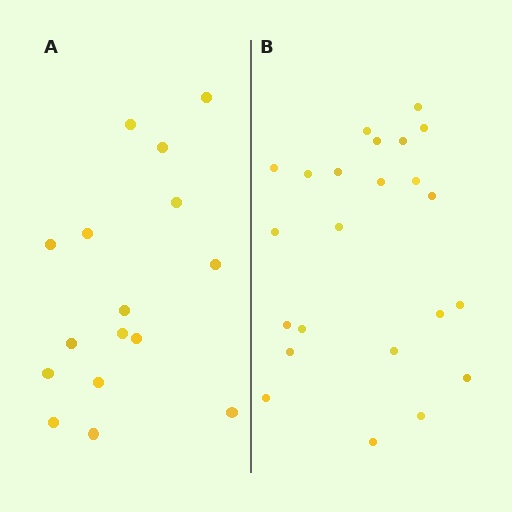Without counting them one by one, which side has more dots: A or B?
Region B (the right region) has more dots.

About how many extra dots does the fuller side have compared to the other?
Region B has roughly 8 or so more dots than region A.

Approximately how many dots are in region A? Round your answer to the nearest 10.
About 20 dots. (The exact count is 16, which rounds to 20.)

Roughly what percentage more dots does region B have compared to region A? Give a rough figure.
About 45% more.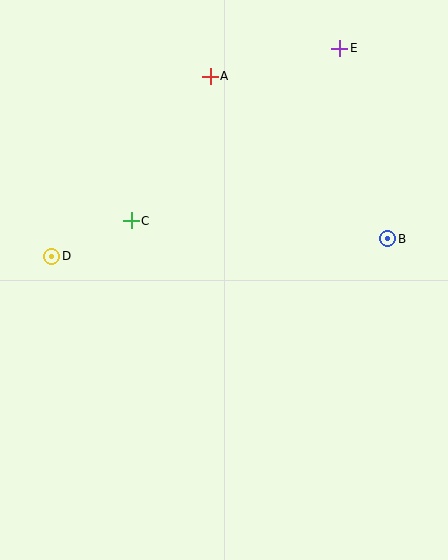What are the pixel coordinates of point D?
Point D is at (52, 256).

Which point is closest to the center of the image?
Point C at (131, 221) is closest to the center.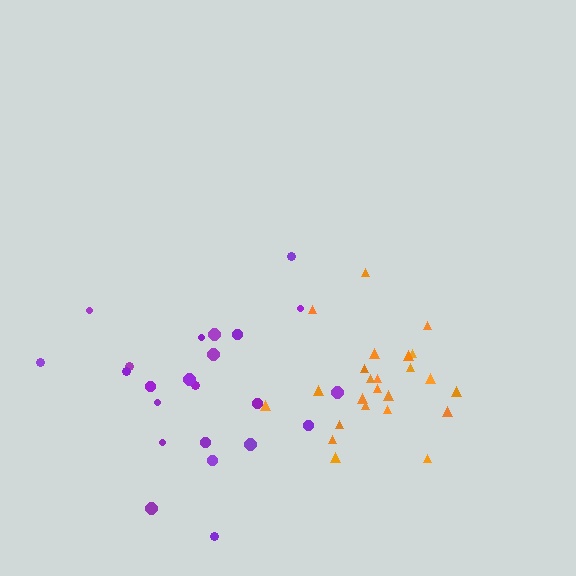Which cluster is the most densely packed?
Orange.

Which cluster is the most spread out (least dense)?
Purple.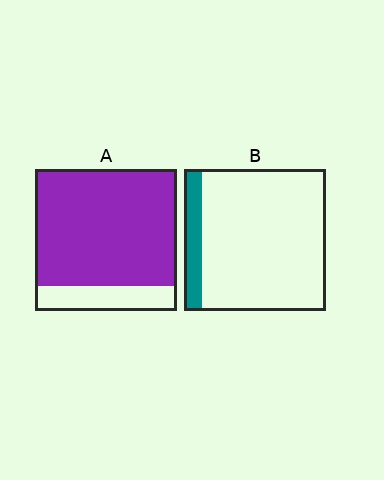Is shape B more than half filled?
No.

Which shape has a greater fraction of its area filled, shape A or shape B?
Shape A.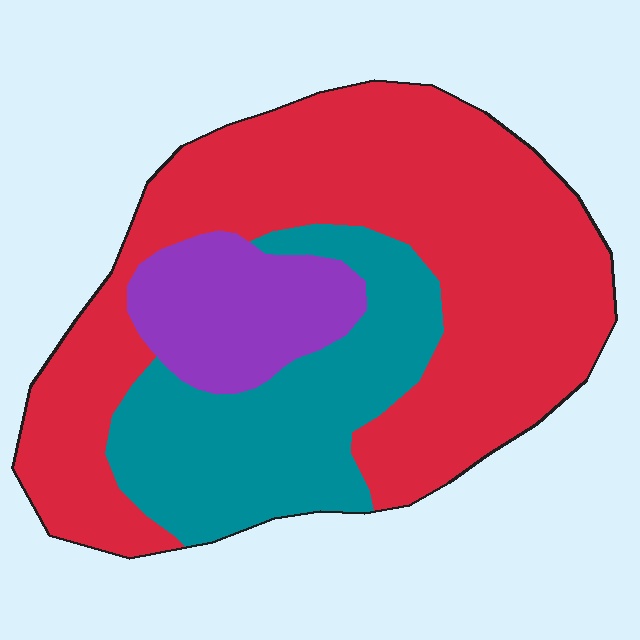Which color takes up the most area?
Red, at roughly 60%.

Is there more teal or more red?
Red.